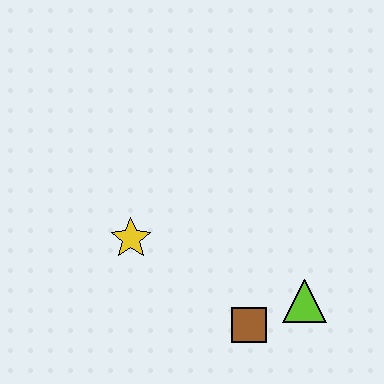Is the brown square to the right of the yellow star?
Yes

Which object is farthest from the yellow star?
The lime triangle is farthest from the yellow star.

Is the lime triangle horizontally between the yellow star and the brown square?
No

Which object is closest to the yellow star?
The brown square is closest to the yellow star.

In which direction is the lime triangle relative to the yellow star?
The lime triangle is to the right of the yellow star.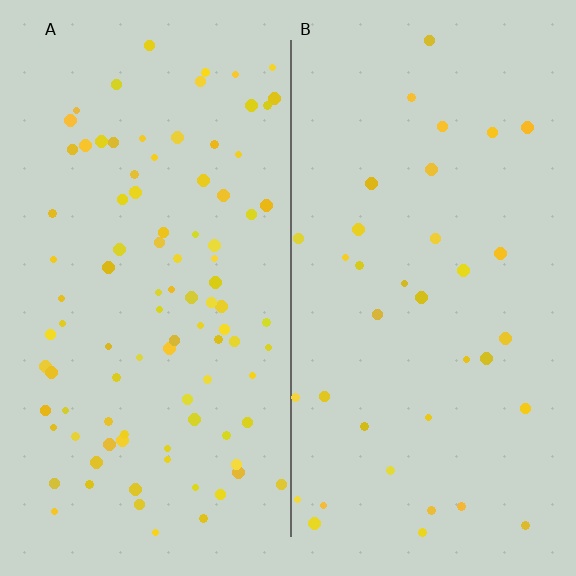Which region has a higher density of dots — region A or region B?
A (the left).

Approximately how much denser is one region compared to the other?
Approximately 2.7× — region A over region B.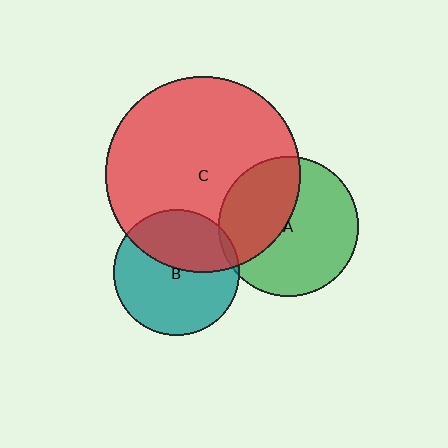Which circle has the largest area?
Circle C (red).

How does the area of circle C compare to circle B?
Approximately 2.4 times.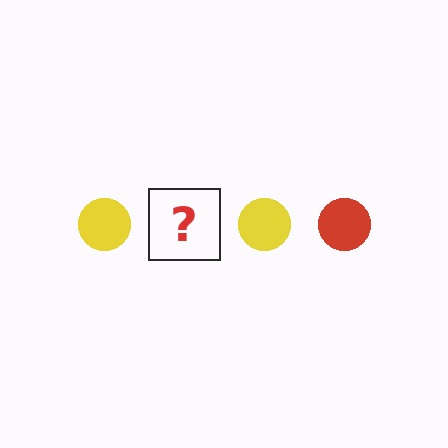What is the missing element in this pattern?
The missing element is a red circle.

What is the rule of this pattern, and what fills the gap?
The rule is that the pattern cycles through yellow, red circles. The gap should be filled with a red circle.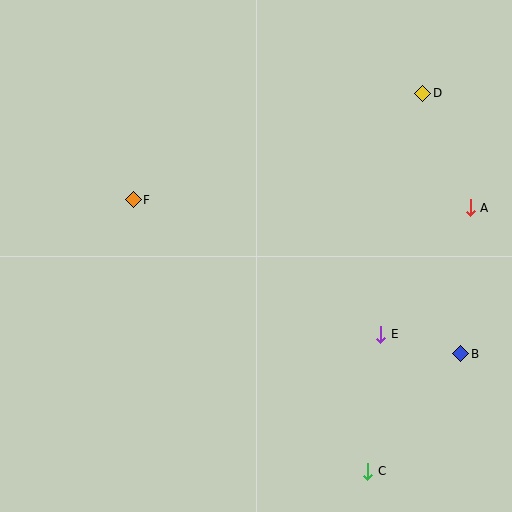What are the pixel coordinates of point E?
Point E is at (381, 334).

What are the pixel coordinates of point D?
Point D is at (423, 93).